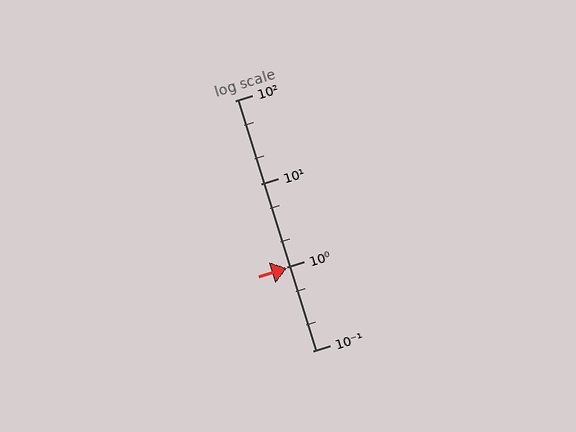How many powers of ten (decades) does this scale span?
The scale spans 3 decades, from 0.1 to 100.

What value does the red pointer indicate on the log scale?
The pointer indicates approximately 0.97.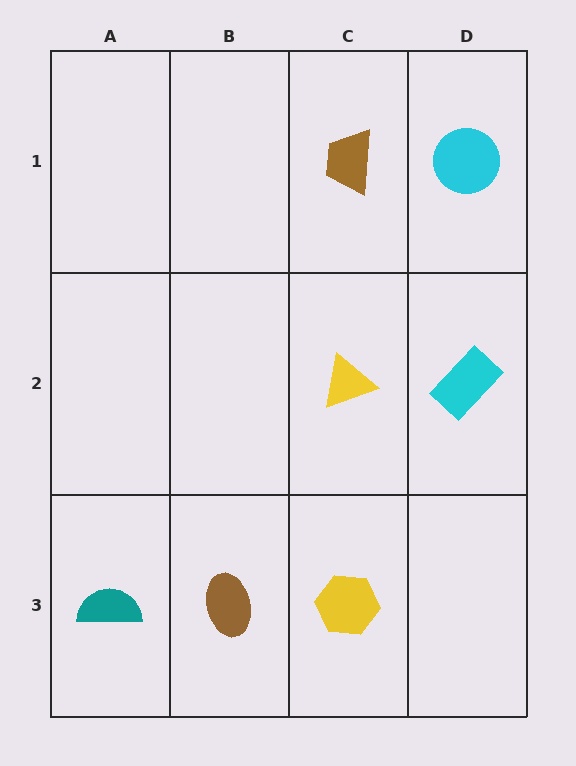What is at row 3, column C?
A yellow hexagon.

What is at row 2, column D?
A cyan rectangle.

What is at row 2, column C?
A yellow triangle.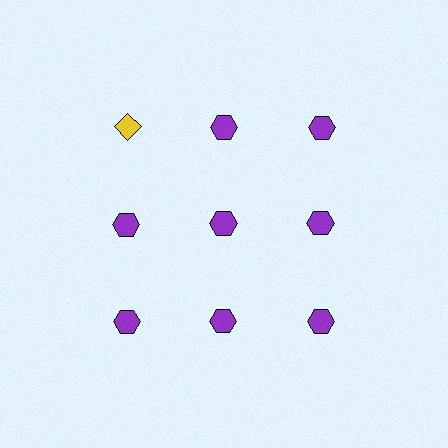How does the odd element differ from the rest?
It differs in both color (yellow instead of purple) and shape (diamond instead of hexagon).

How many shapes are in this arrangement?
There are 9 shapes arranged in a grid pattern.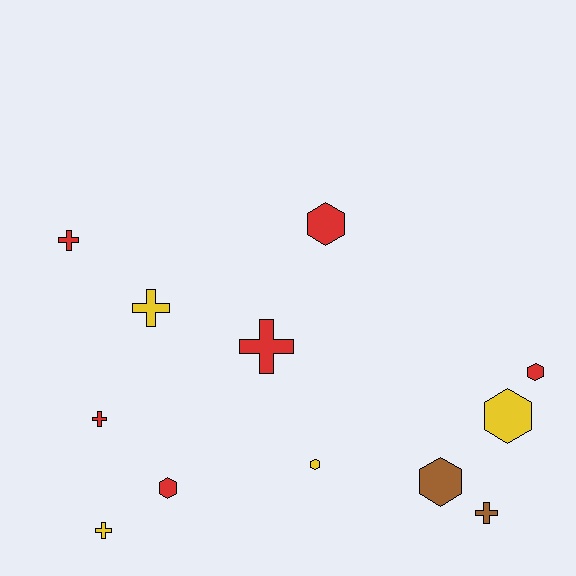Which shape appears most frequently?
Cross, with 6 objects.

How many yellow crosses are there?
There are 2 yellow crosses.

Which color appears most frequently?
Red, with 6 objects.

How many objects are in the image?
There are 12 objects.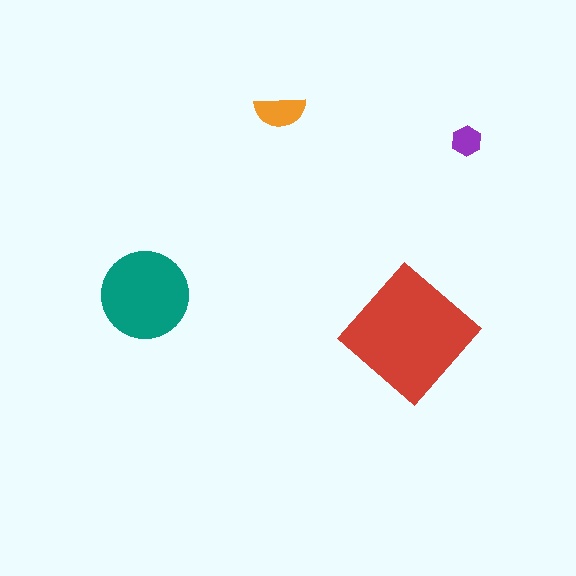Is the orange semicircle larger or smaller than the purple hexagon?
Larger.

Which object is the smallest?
The purple hexagon.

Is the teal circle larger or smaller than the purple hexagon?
Larger.